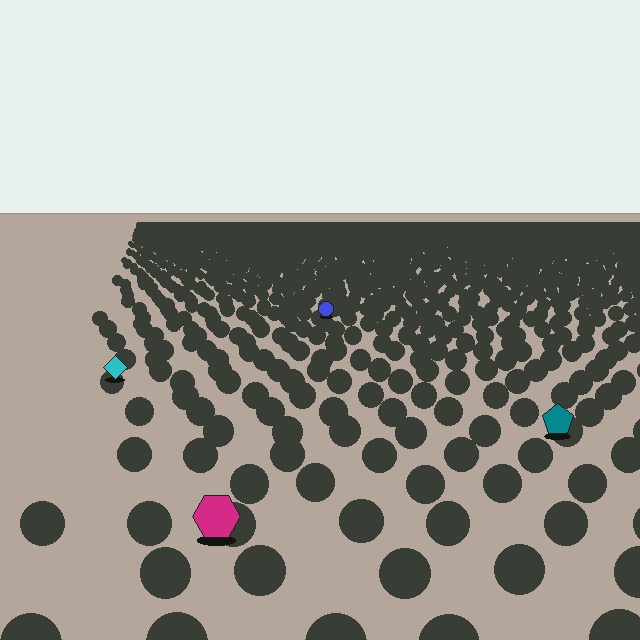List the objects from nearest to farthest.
From nearest to farthest: the magenta hexagon, the teal pentagon, the cyan diamond, the blue circle.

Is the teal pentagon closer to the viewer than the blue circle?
Yes. The teal pentagon is closer — you can tell from the texture gradient: the ground texture is coarser near it.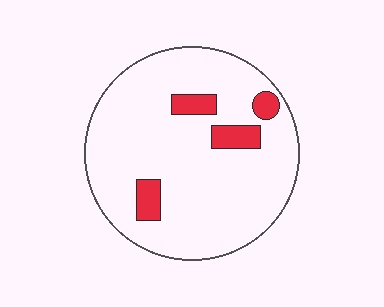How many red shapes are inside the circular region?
4.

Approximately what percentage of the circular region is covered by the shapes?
Approximately 10%.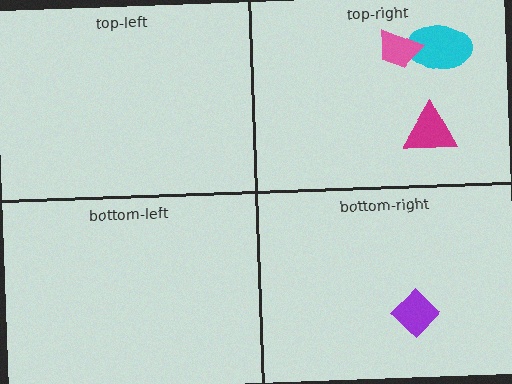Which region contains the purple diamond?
The bottom-right region.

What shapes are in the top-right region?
The cyan ellipse, the pink trapezoid, the magenta triangle.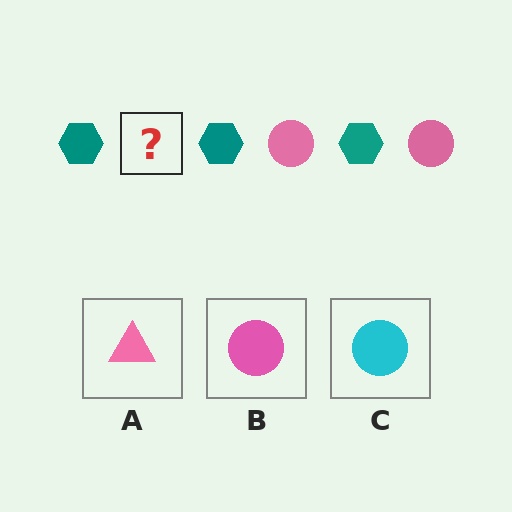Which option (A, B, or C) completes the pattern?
B.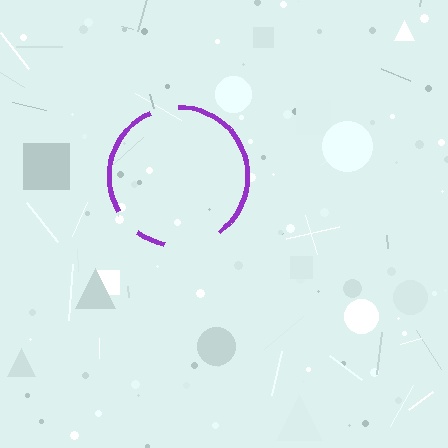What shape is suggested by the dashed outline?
The dashed outline suggests a circle.